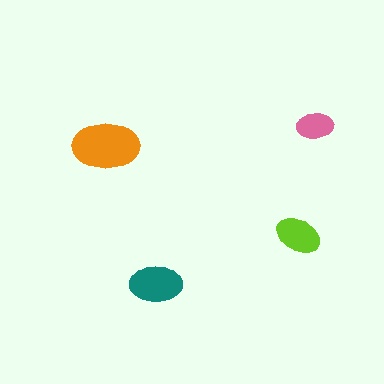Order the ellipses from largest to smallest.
the orange one, the teal one, the lime one, the pink one.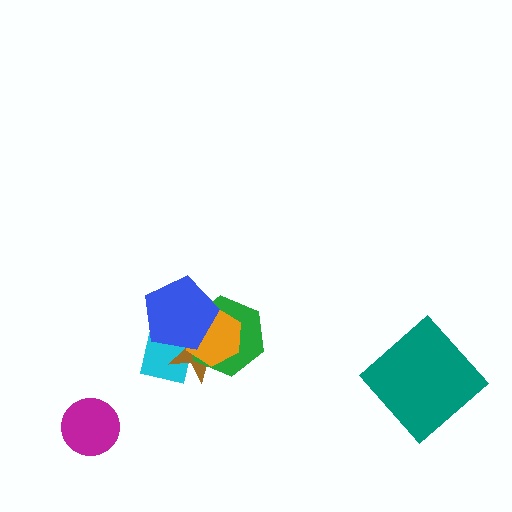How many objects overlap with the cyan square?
4 objects overlap with the cyan square.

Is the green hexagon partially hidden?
Yes, it is partially covered by another shape.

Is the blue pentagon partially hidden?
No, no other shape covers it.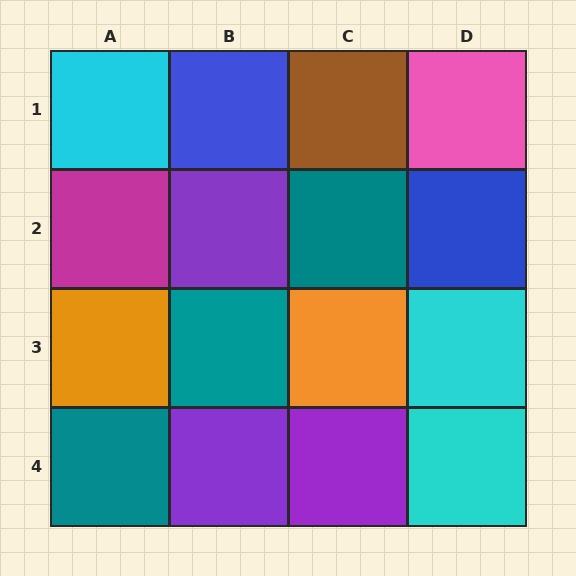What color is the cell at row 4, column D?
Cyan.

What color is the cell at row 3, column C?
Orange.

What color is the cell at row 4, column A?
Teal.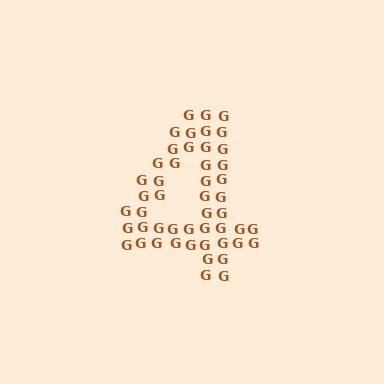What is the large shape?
The large shape is the digit 4.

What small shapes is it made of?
It is made of small letter G's.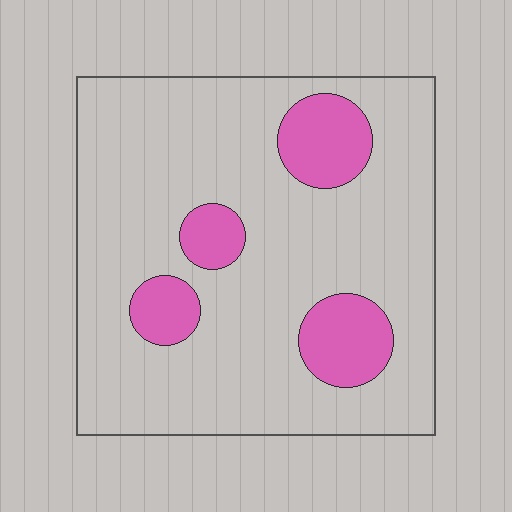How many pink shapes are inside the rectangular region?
4.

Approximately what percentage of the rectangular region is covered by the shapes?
Approximately 15%.